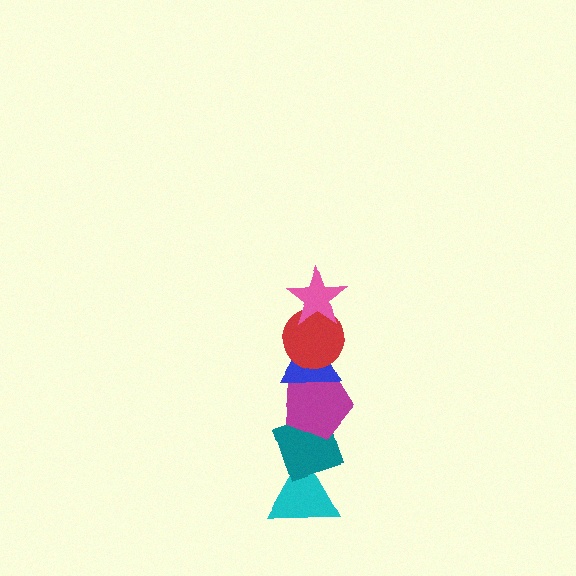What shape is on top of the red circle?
The pink star is on top of the red circle.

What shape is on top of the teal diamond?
The magenta pentagon is on top of the teal diamond.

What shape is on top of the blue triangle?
The red circle is on top of the blue triangle.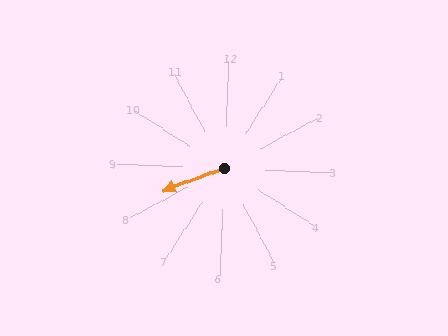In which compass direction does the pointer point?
Southwest.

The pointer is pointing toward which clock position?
Roughly 8 o'clock.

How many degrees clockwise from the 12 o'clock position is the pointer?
Approximately 247 degrees.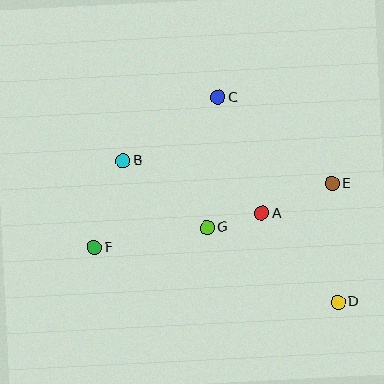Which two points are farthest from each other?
Points B and D are farthest from each other.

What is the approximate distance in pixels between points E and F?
The distance between E and F is approximately 246 pixels.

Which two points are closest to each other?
Points A and G are closest to each other.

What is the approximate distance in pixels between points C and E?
The distance between C and E is approximately 143 pixels.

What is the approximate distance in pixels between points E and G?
The distance between E and G is approximately 132 pixels.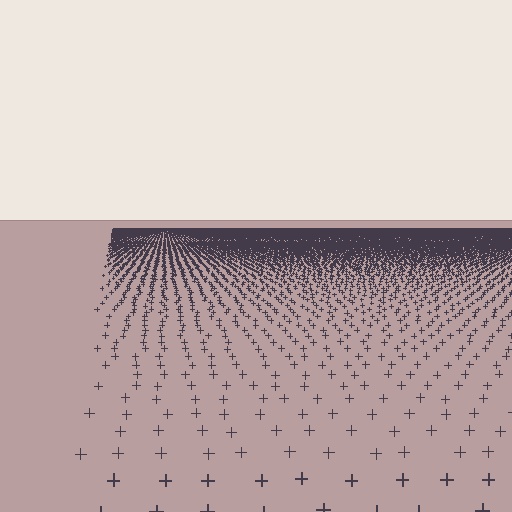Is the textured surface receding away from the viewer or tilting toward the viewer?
The surface is receding away from the viewer. Texture elements get smaller and denser toward the top.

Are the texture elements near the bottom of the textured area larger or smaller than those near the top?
Larger. Near the bottom, elements are closer to the viewer and appear at a bigger on-screen size.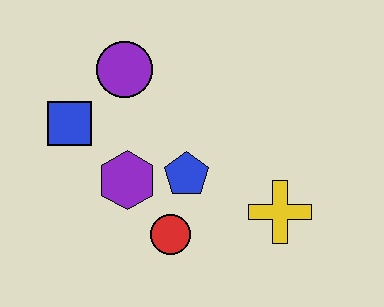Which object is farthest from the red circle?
The purple circle is farthest from the red circle.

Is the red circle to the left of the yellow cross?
Yes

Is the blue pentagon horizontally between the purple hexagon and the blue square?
No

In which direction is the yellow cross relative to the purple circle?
The yellow cross is to the right of the purple circle.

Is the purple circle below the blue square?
No